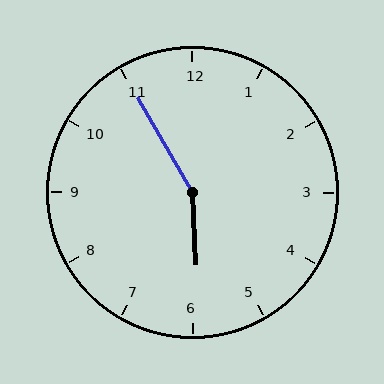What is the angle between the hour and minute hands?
Approximately 152 degrees.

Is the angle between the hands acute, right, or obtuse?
It is obtuse.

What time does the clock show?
5:55.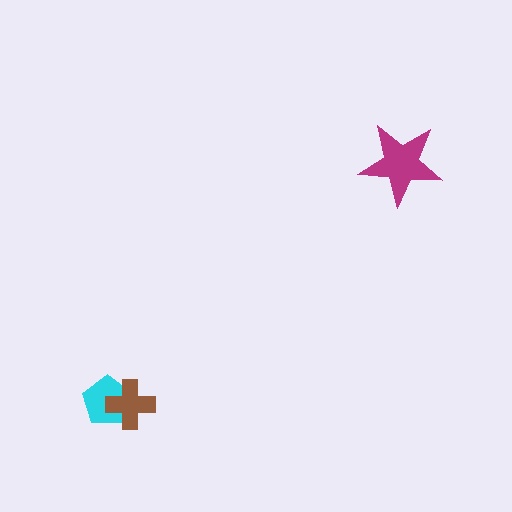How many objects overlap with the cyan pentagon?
1 object overlaps with the cyan pentagon.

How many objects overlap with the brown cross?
1 object overlaps with the brown cross.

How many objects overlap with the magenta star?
0 objects overlap with the magenta star.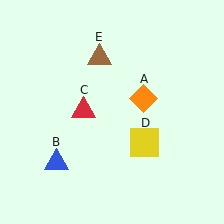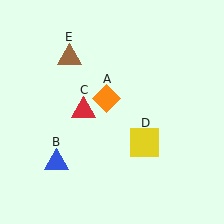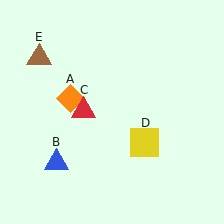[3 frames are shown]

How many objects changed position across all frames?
2 objects changed position: orange diamond (object A), brown triangle (object E).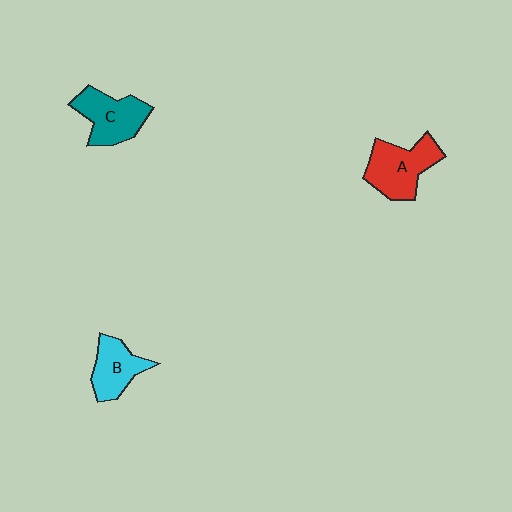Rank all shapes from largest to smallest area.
From largest to smallest: A (red), C (teal), B (cyan).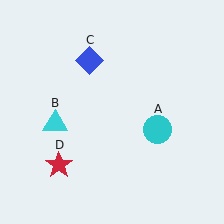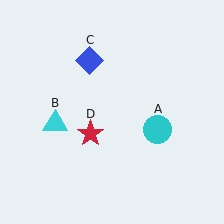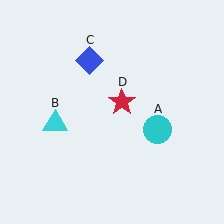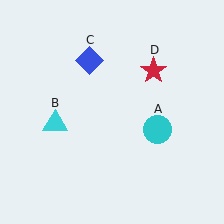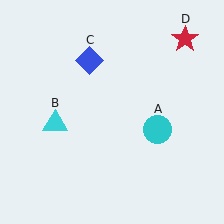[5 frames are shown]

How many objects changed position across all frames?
1 object changed position: red star (object D).